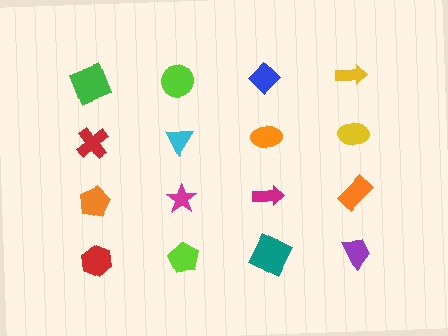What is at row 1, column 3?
A blue diamond.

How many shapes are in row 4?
4 shapes.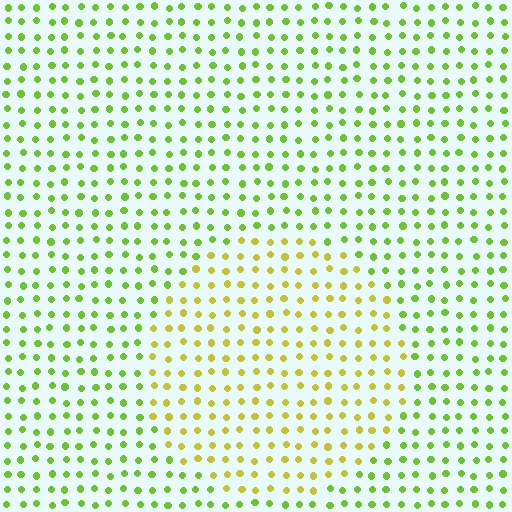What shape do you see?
I see a circle.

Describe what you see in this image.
The image is filled with small lime elements in a uniform arrangement. A circle-shaped region is visible where the elements are tinted to a slightly different hue, forming a subtle color boundary.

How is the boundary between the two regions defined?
The boundary is defined purely by a slight shift in hue (about 35 degrees). Spacing, size, and orientation are identical on both sides.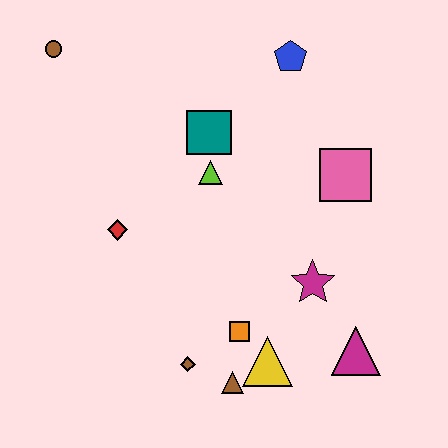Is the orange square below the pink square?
Yes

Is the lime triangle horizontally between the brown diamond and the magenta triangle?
Yes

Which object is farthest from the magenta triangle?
The brown circle is farthest from the magenta triangle.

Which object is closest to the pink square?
The magenta star is closest to the pink square.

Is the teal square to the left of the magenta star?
Yes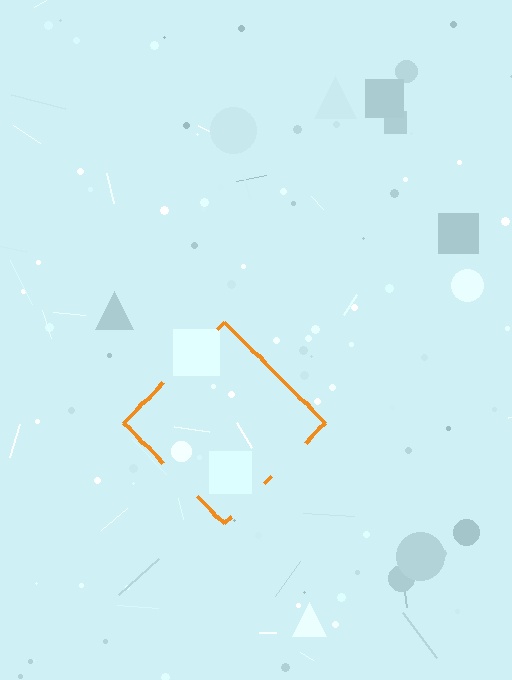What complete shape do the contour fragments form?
The contour fragments form a diamond.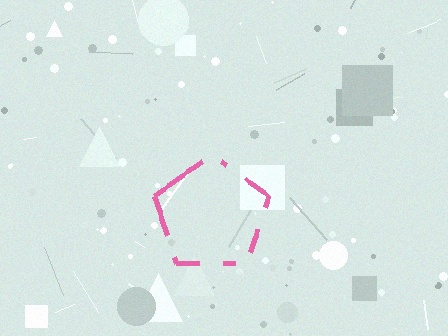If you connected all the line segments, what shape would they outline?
They would outline a pentagon.